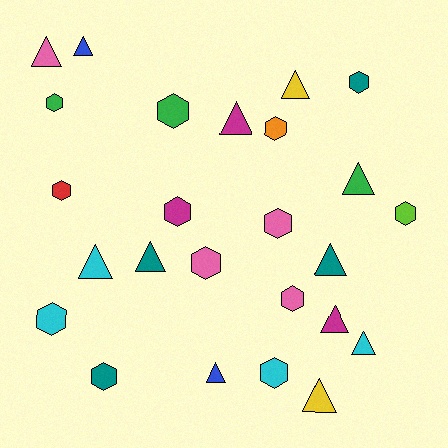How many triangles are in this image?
There are 12 triangles.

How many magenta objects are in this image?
There are 3 magenta objects.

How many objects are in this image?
There are 25 objects.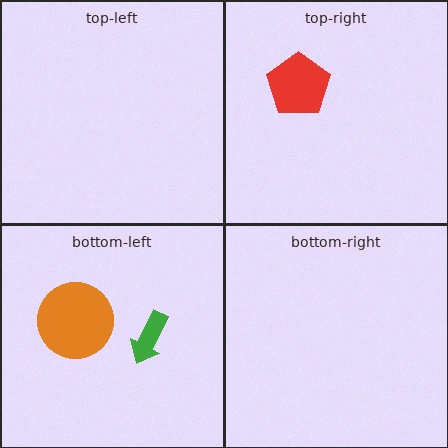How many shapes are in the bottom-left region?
2.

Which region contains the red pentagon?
The top-right region.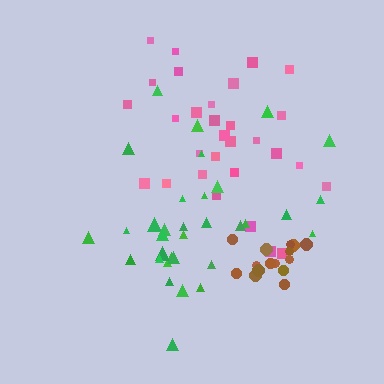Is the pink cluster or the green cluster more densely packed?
Green.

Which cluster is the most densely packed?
Brown.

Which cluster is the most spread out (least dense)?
Pink.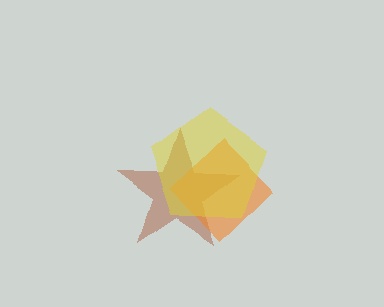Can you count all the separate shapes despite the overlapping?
Yes, there are 3 separate shapes.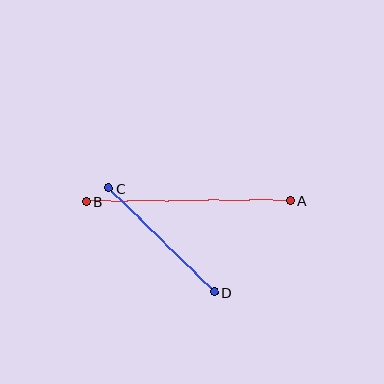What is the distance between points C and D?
The distance is approximately 148 pixels.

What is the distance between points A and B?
The distance is approximately 204 pixels.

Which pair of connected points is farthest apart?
Points A and B are farthest apart.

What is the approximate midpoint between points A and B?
The midpoint is at approximately (188, 201) pixels.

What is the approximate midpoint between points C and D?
The midpoint is at approximately (162, 240) pixels.